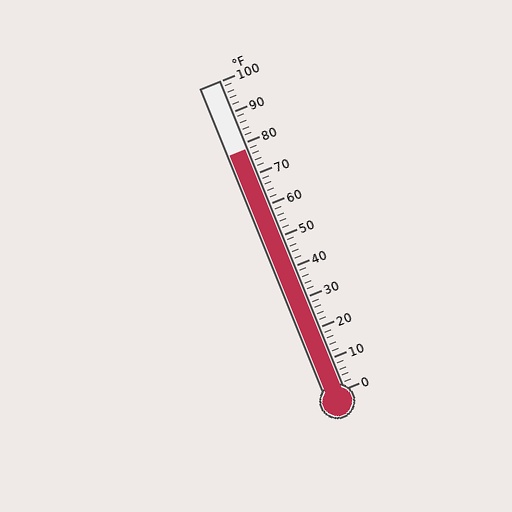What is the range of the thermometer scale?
The thermometer scale ranges from 0°F to 100°F.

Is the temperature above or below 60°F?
The temperature is above 60°F.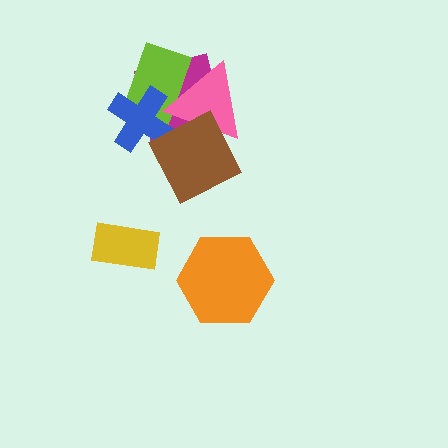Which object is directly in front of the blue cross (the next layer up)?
The pink triangle is directly in front of the blue cross.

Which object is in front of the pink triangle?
The brown diamond is in front of the pink triangle.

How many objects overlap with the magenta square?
4 objects overlap with the magenta square.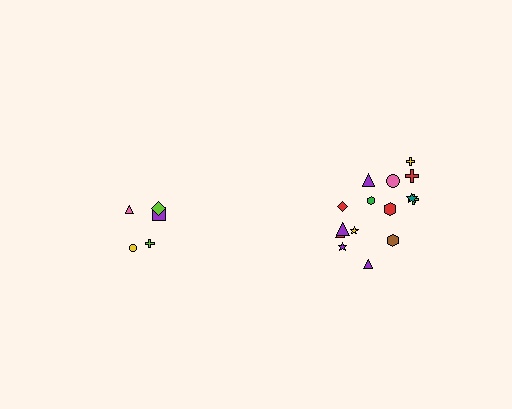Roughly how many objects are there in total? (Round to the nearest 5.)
Roughly 20 objects in total.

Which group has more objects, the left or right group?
The right group.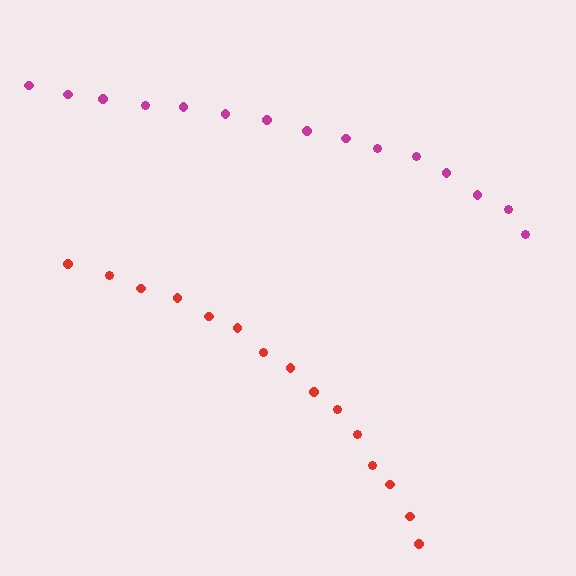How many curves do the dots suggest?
There are 2 distinct paths.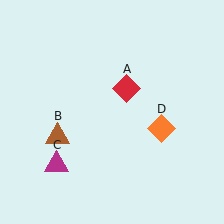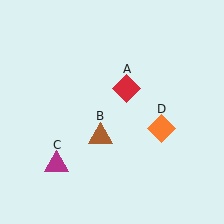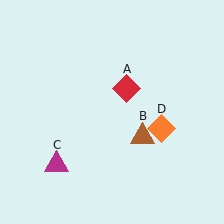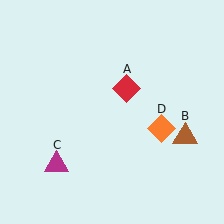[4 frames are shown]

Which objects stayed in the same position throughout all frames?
Red diamond (object A) and magenta triangle (object C) and orange diamond (object D) remained stationary.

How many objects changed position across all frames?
1 object changed position: brown triangle (object B).